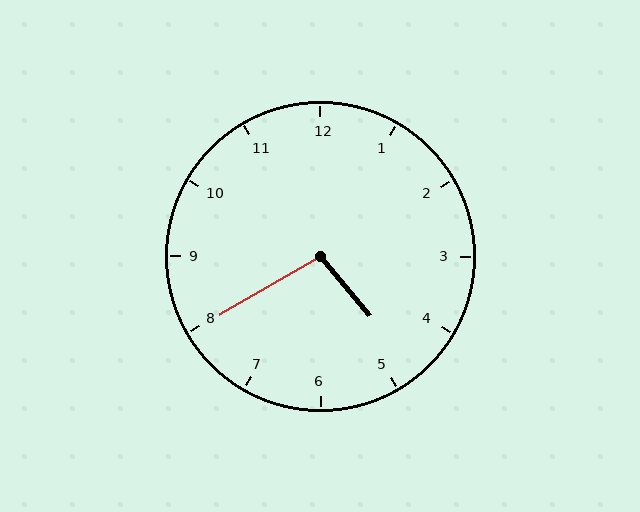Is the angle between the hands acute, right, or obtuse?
It is obtuse.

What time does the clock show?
4:40.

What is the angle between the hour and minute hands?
Approximately 100 degrees.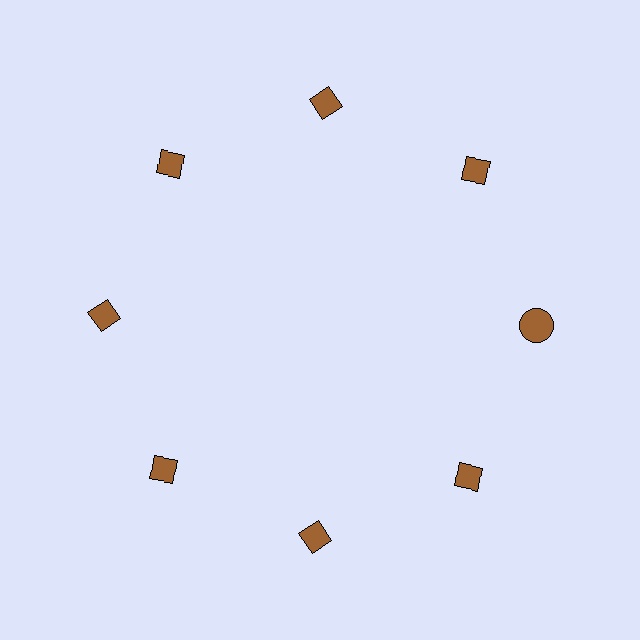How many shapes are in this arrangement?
There are 8 shapes arranged in a ring pattern.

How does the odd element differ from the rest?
It has a different shape: circle instead of diamond.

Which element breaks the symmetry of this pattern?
The brown circle at roughly the 3 o'clock position breaks the symmetry. All other shapes are brown diamonds.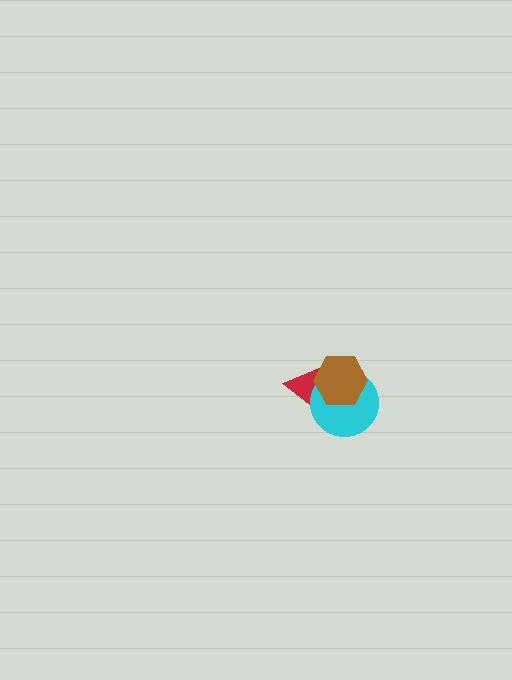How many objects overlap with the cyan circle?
2 objects overlap with the cyan circle.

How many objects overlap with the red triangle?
2 objects overlap with the red triangle.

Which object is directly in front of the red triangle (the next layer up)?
The cyan circle is directly in front of the red triangle.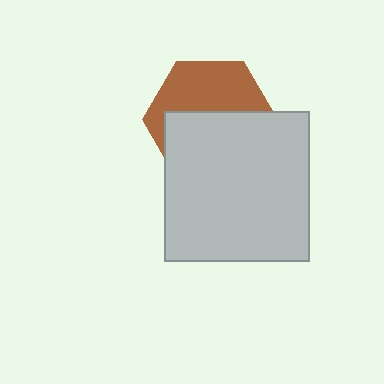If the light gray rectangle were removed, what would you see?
You would see the complete brown hexagon.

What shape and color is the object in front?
The object in front is a light gray rectangle.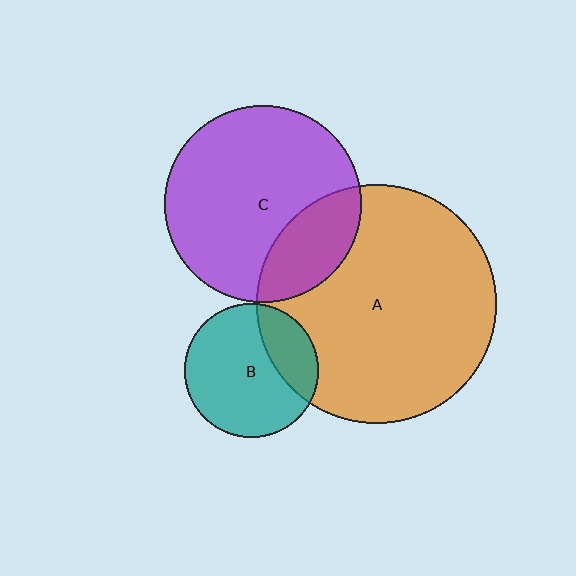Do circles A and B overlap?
Yes.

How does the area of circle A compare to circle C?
Approximately 1.5 times.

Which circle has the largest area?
Circle A (orange).